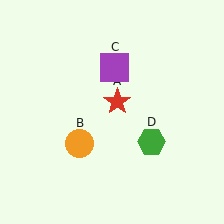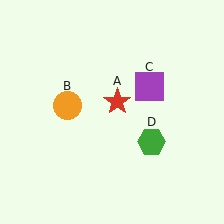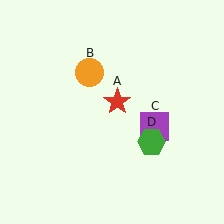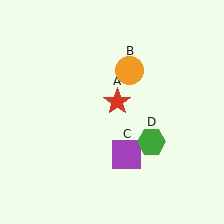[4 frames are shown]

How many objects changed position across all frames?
2 objects changed position: orange circle (object B), purple square (object C).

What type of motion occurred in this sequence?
The orange circle (object B), purple square (object C) rotated clockwise around the center of the scene.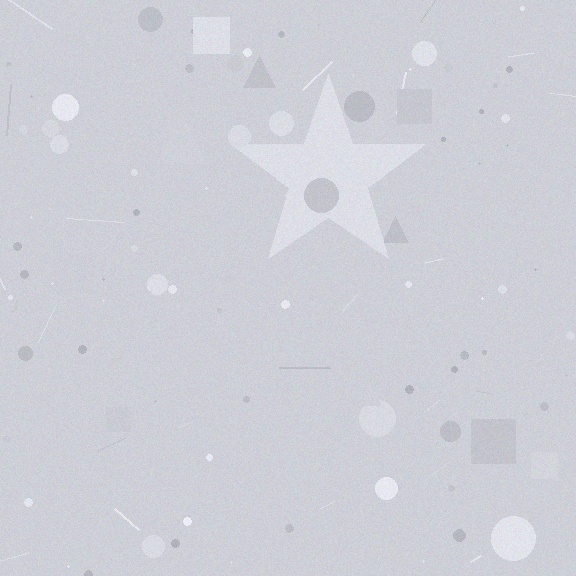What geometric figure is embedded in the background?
A star is embedded in the background.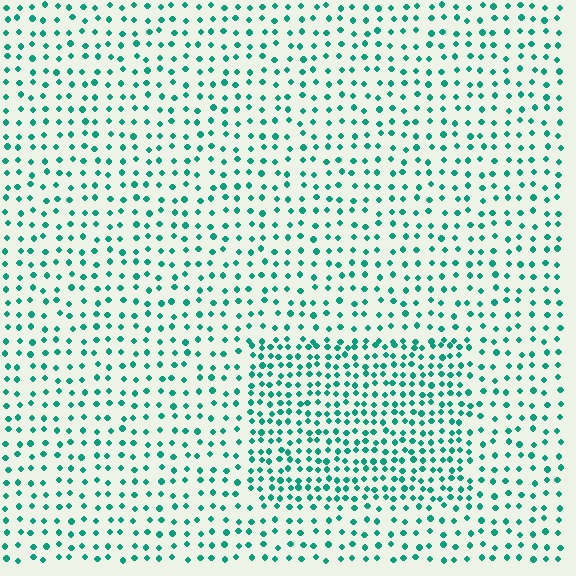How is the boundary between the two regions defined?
The boundary is defined by a change in element density (approximately 1.8x ratio). All elements are the same color, size, and shape.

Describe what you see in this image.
The image contains small teal elements arranged at two different densities. A rectangle-shaped region is visible where the elements are more densely packed than the surrounding area.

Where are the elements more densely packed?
The elements are more densely packed inside the rectangle boundary.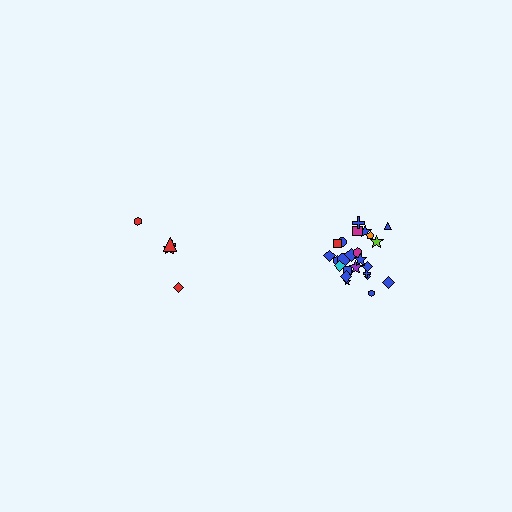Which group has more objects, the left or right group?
The right group.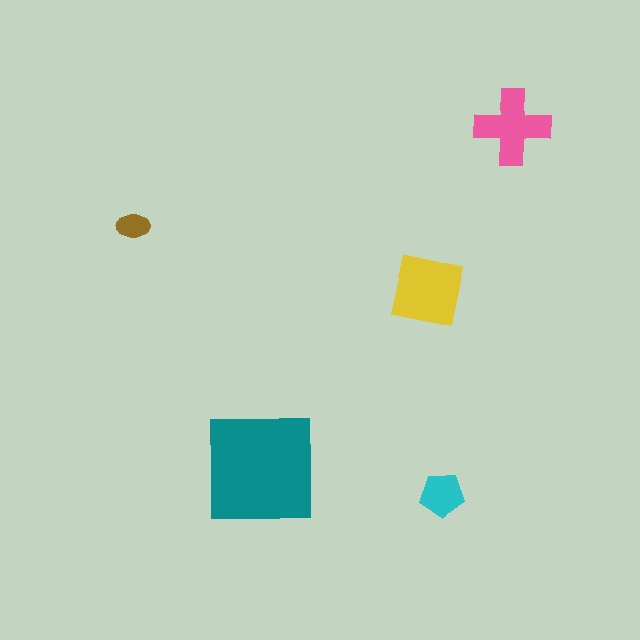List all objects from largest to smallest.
The teal square, the yellow square, the pink cross, the cyan pentagon, the brown ellipse.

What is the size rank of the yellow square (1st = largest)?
2nd.